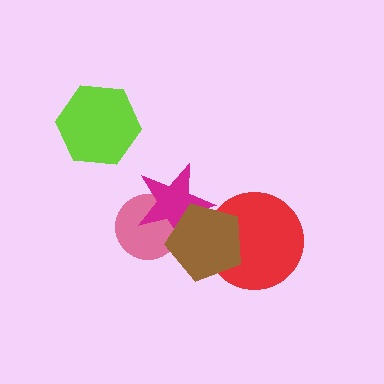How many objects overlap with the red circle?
1 object overlaps with the red circle.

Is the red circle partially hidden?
Yes, it is partially covered by another shape.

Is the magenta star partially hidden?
Yes, it is partially covered by another shape.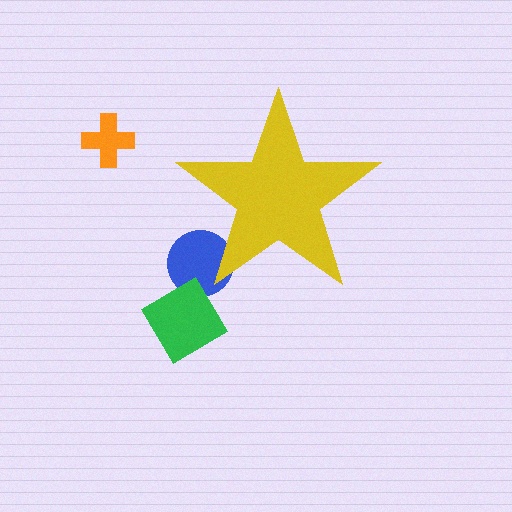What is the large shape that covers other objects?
A yellow star.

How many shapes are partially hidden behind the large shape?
1 shape is partially hidden.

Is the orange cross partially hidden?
No, the orange cross is fully visible.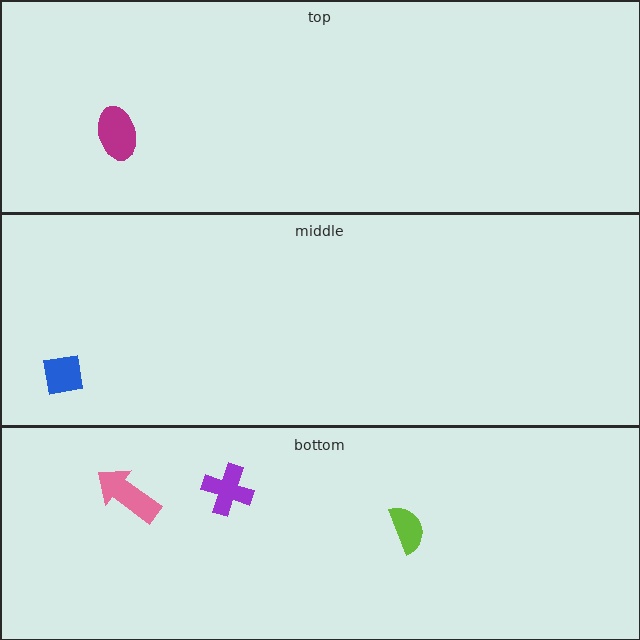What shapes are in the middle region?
The blue square.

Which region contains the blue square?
The middle region.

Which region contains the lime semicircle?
The bottom region.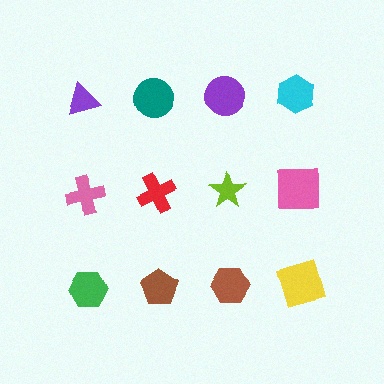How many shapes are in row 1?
4 shapes.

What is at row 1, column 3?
A purple circle.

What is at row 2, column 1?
A pink cross.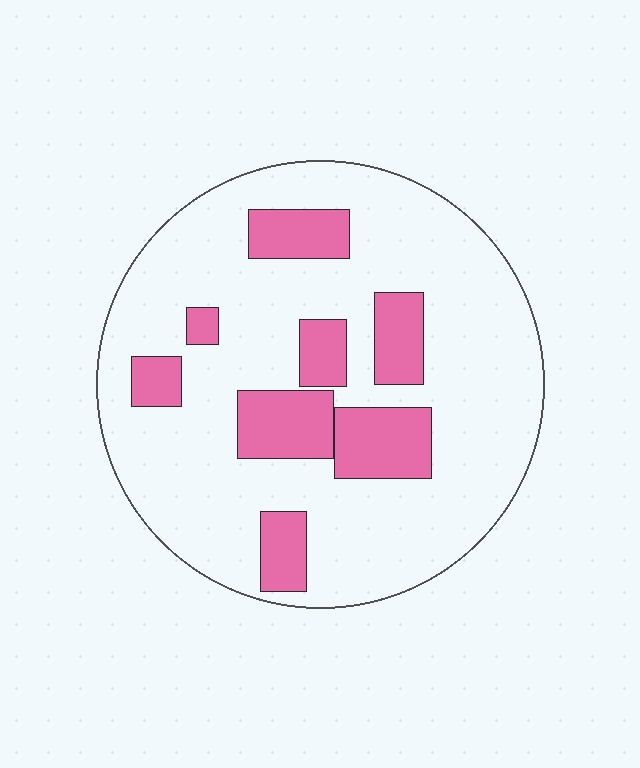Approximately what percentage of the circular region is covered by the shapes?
Approximately 20%.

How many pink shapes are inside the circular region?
8.